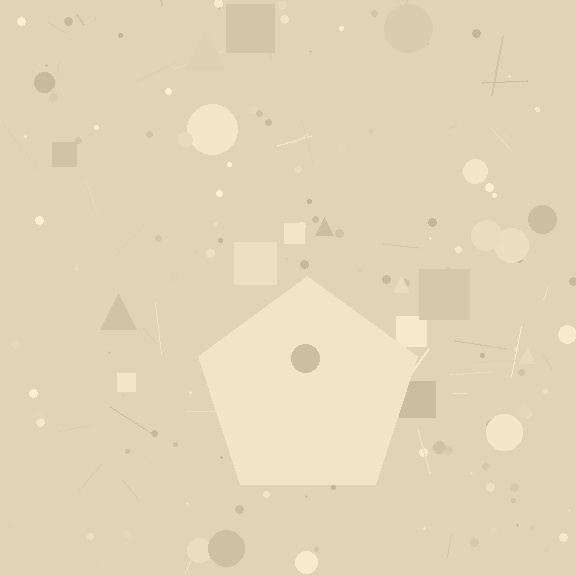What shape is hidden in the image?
A pentagon is hidden in the image.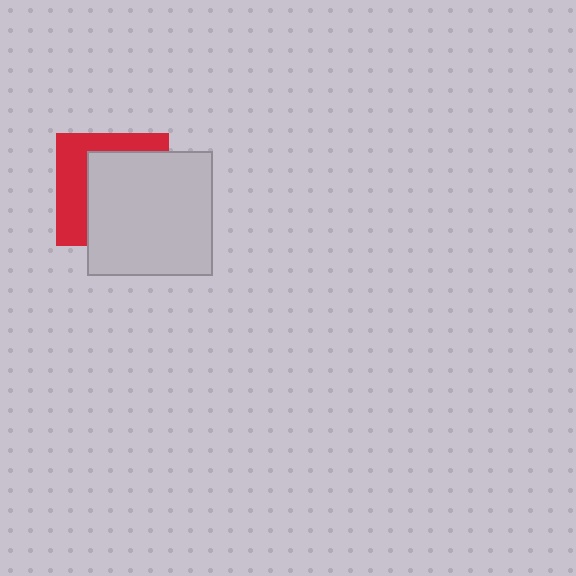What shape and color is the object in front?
The object in front is a light gray square.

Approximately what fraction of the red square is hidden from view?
Roughly 60% of the red square is hidden behind the light gray square.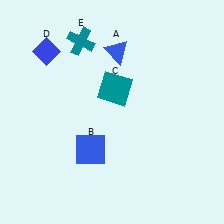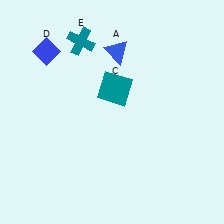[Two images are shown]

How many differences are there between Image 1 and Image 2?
There is 1 difference between the two images.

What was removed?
The blue square (B) was removed in Image 2.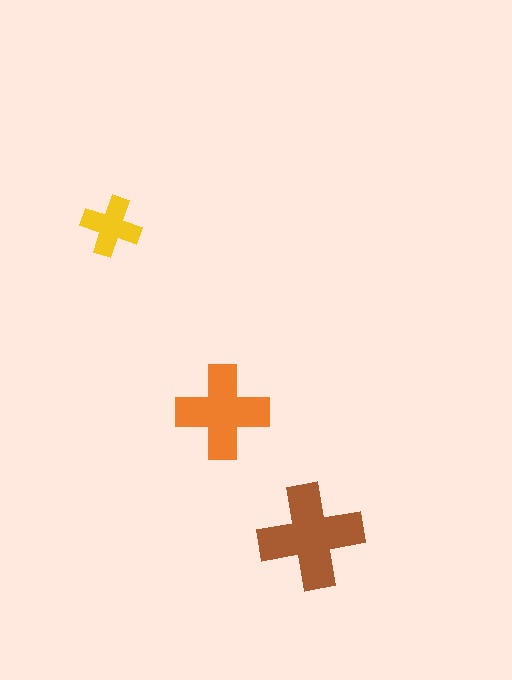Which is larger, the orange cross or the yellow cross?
The orange one.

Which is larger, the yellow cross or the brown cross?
The brown one.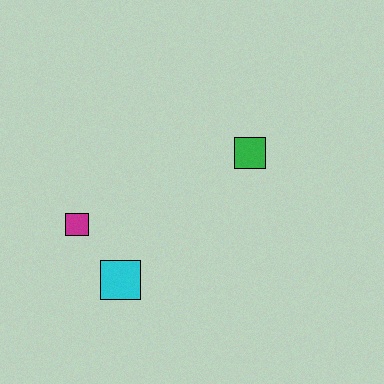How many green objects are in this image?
There is 1 green object.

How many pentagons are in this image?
There are no pentagons.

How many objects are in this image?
There are 3 objects.